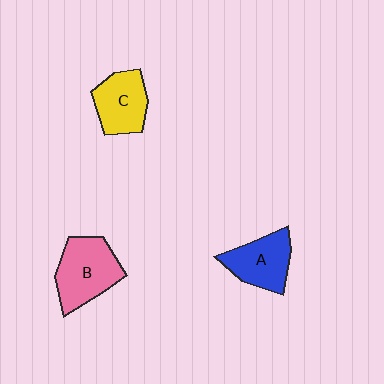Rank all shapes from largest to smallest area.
From largest to smallest: B (pink), A (blue), C (yellow).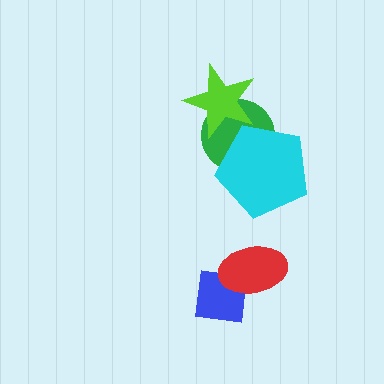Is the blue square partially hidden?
Yes, it is partially covered by another shape.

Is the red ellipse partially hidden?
No, no other shape covers it.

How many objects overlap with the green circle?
2 objects overlap with the green circle.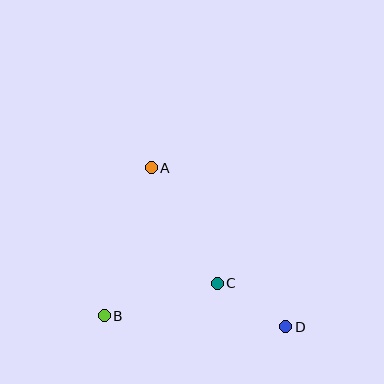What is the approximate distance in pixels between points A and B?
The distance between A and B is approximately 155 pixels.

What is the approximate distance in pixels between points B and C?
The distance between B and C is approximately 117 pixels.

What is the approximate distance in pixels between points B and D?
The distance between B and D is approximately 182 pixels.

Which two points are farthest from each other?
Points A and D are farthest from each other.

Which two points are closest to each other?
Points C and D are closest to each other.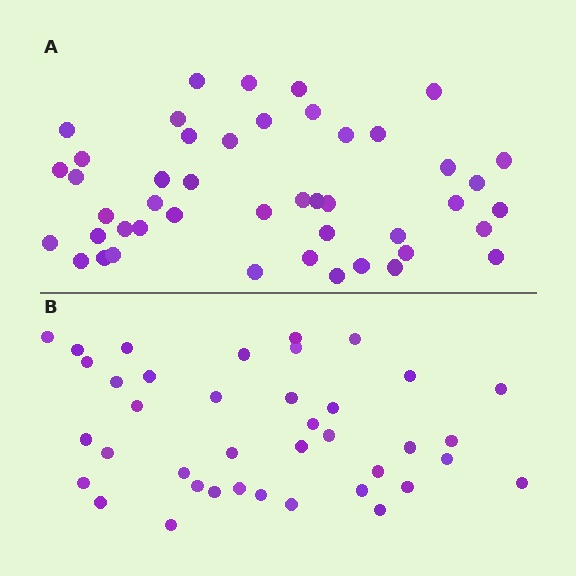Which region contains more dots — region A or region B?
Region A (the top region) has more dots.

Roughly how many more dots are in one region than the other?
Region A has roughly 8 or so more dots than region B.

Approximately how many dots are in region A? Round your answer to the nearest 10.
About 50 dots. (The exact count is 46, which rounds to 50.)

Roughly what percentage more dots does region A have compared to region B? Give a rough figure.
About 20% more.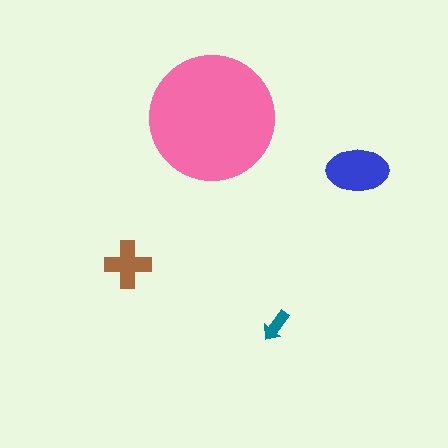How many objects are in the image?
There are 4 objects in the image.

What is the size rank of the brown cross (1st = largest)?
3rd.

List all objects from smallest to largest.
The teal arrow, the brown cross, the blue ellipse, the pink circle.